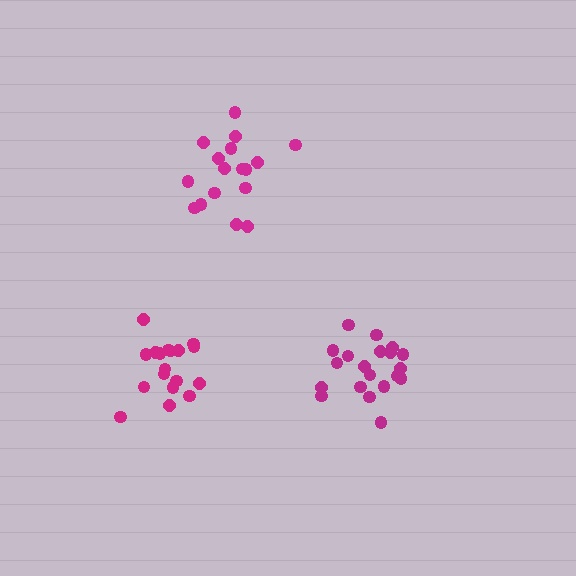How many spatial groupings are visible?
There are 3 spatial groupings.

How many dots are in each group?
Group 1: 17 dots, Group 2: 18 dots, Group 3: 20 dots (55 total).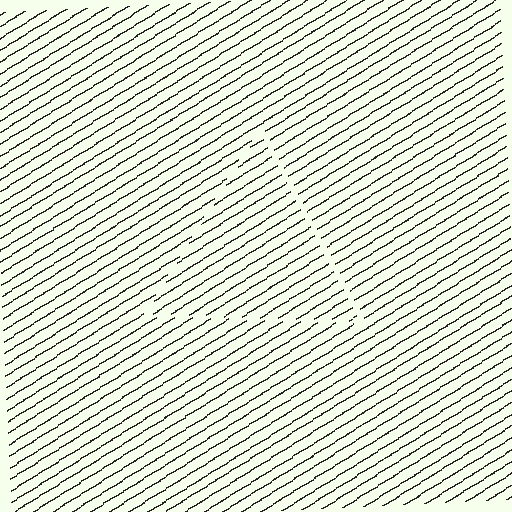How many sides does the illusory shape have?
3 sides — the line-ends trace a triangle.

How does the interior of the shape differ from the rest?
The interior of the shape contains the same grating, shifted by half a period — the contour is defined by the phase discontinuity where line-ends from the inner and outer gratings abut.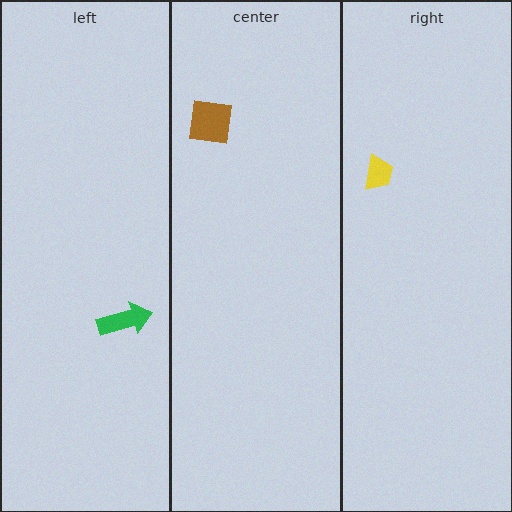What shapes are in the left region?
The green arrow.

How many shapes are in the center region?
1.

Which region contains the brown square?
The center region.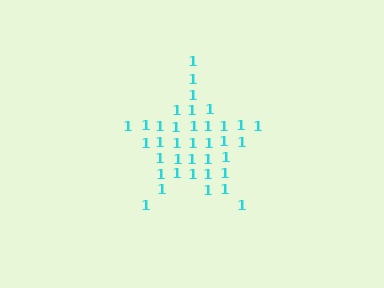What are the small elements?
The small elements are digit 1's.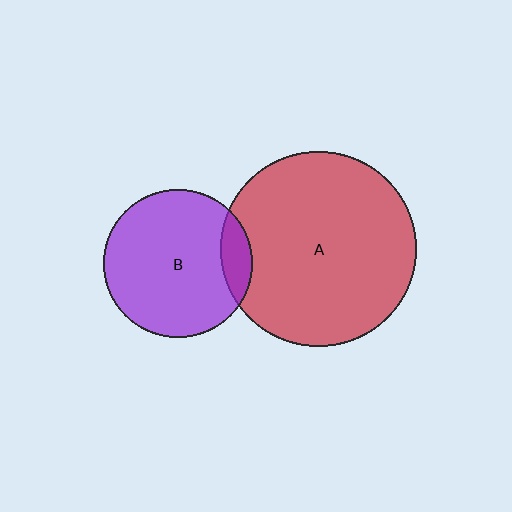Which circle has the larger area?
Circle A (red).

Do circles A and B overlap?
Yes.